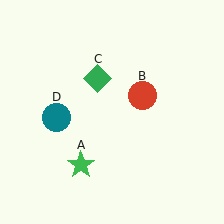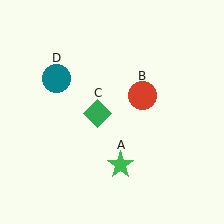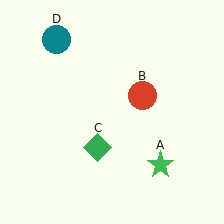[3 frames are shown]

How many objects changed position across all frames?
3 objects changed position: green star (object A), green diamond (object C), teal circle (object D).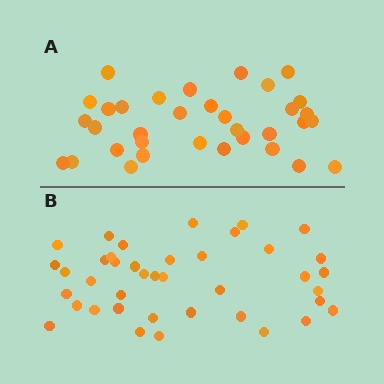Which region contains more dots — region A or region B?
Region B (the bottom region) has more dots.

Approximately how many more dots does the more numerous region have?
Region B has about 6 more dots than region A.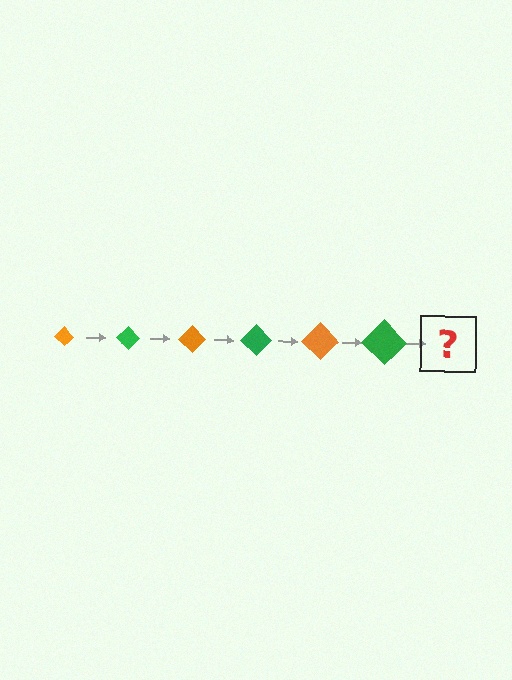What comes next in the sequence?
The next element should be an orange diamond, larger than the previous one.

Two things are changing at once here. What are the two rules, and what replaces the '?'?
The two rules are that the diamond grows larger each step and the color cycles through orange and green. The '?' should be an orange diamond, larger than the previous one.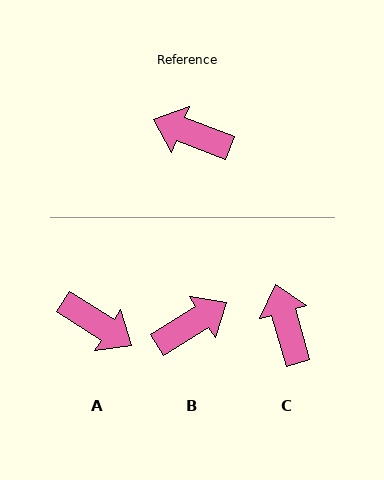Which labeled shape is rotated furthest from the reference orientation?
A, about 168 degrees away.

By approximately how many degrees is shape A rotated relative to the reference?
Approximately 168 degrees counter-clockwise.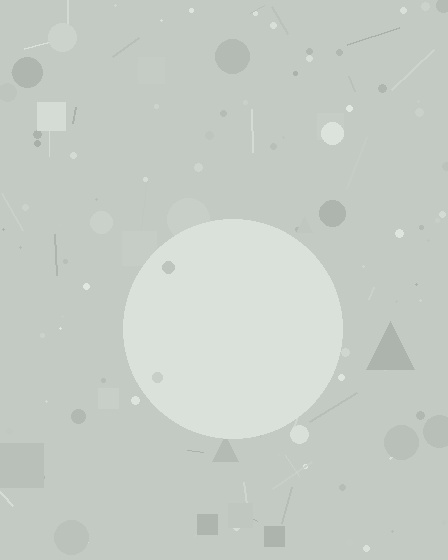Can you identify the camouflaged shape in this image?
The camouflaged shape is a circle.